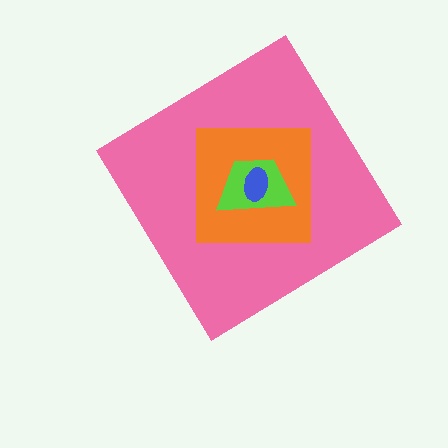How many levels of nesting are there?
4.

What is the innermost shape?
The blue ellipse.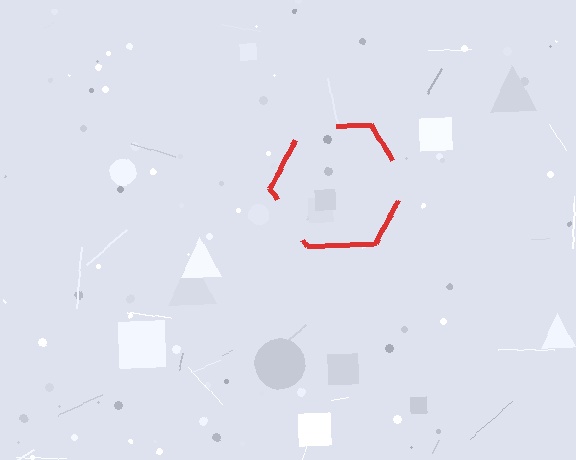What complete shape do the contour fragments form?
The contour fragments form a hexagon.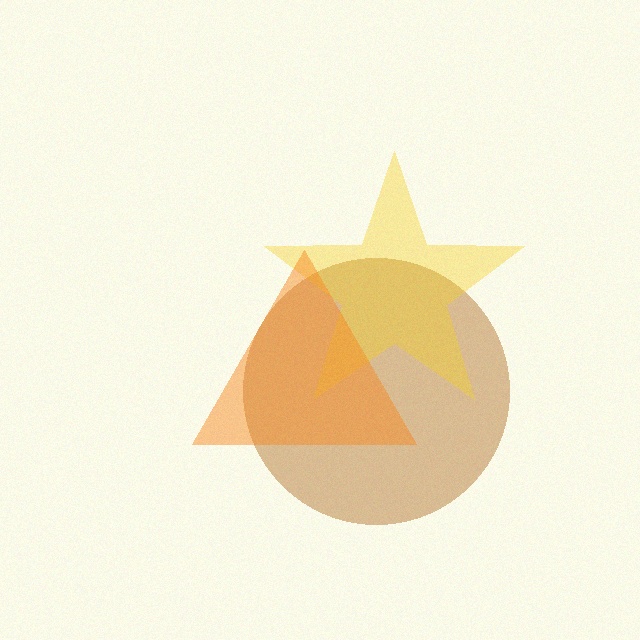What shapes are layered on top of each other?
The layered shapes are: a brown circle, a yellow star, an orange triangle.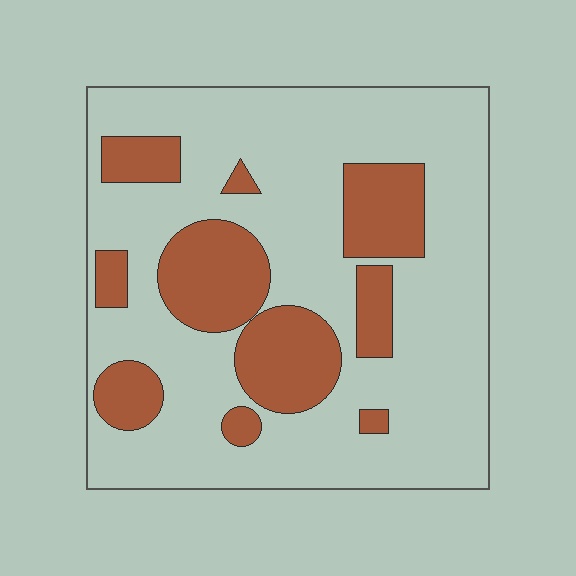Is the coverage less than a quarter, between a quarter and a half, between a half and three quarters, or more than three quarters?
Between a quarter and a half.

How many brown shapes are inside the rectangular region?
10.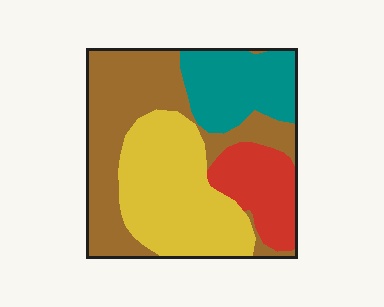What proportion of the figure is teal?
Teal takes up between a sixth and a third of the figure.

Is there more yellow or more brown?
Brown.